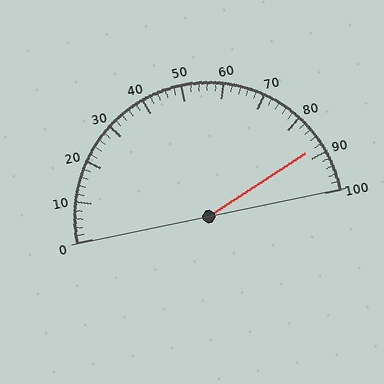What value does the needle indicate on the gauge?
The needle indicates approximately 88.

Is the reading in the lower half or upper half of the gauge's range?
The reading is in the upper half of the range (0 to 100).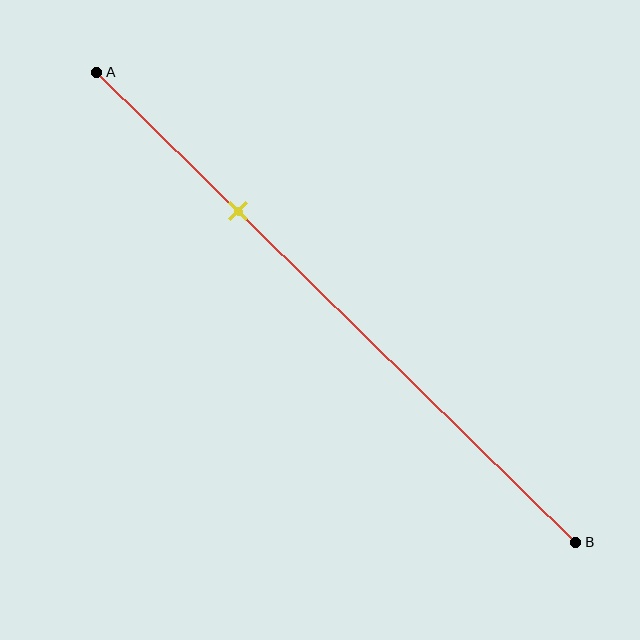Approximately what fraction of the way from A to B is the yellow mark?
The yellow mark is approximately 30% of the way from A to B.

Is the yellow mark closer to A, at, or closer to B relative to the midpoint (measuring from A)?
The yellow mark is closer to point A than the midpoint of segment AB.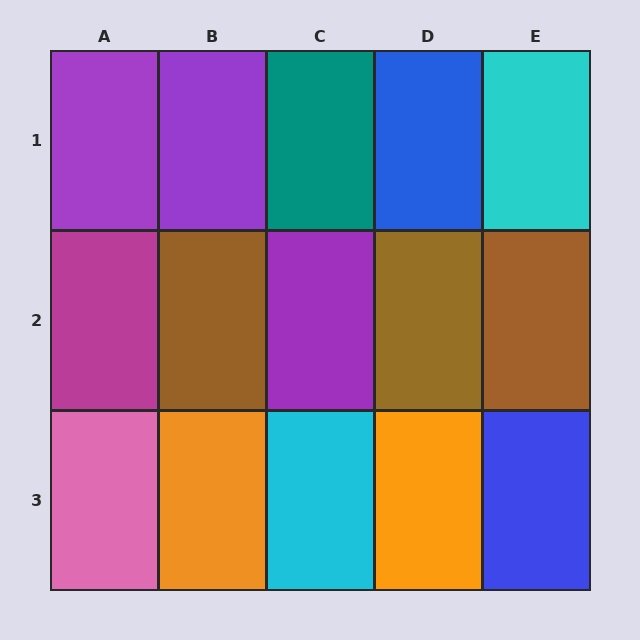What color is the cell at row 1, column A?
Purple.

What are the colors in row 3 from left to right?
Pink, orange, cyan, orange, blue.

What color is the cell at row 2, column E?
Brown.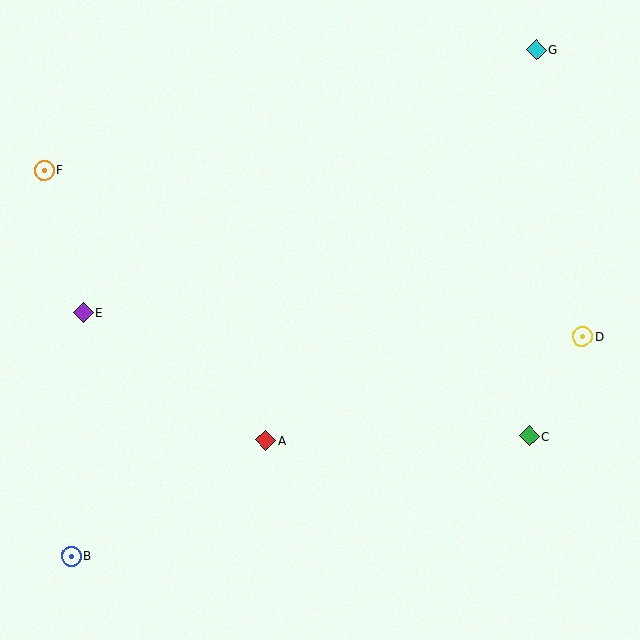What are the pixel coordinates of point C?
Point C is at (529, 436).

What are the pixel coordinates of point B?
Point B is at (71, 556).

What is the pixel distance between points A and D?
The distance between A and D is 333 pixels.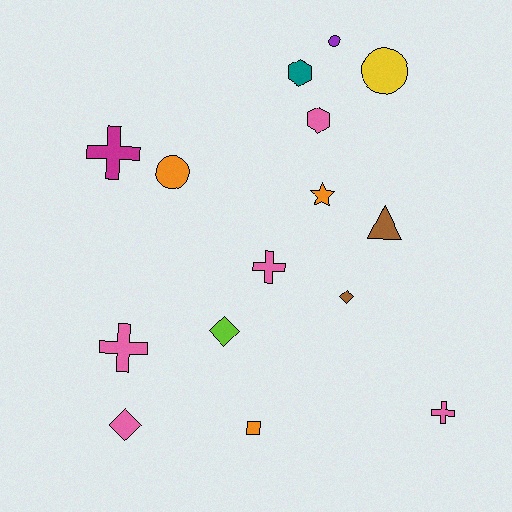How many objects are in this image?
There are 15 objects.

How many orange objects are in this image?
There are 3 orange objects.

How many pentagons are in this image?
There are no pentagons.